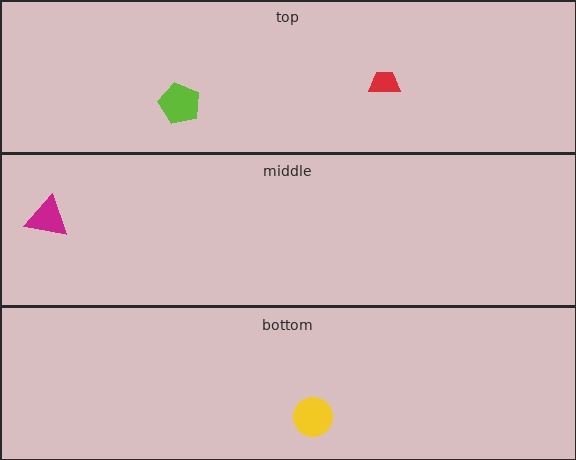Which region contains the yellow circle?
The bottom region.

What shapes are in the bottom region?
The yellow circle.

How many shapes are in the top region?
2.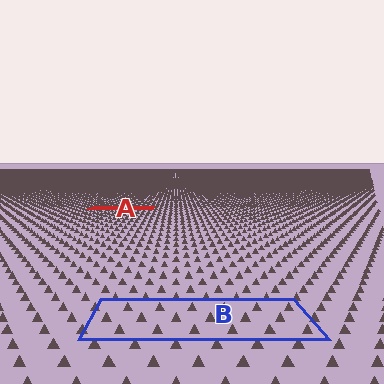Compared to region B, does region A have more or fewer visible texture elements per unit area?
Region A has more texture elements per unit area — they are packed more densely because it is farther away.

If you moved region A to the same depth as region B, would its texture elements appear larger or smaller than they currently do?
They would appear larger. At a closer depth, the same texture elements are projected at a bigger on-screen size.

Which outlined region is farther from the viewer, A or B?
Region A is farther from the viewer — the texture elements inside it appear smaller and more densely packed.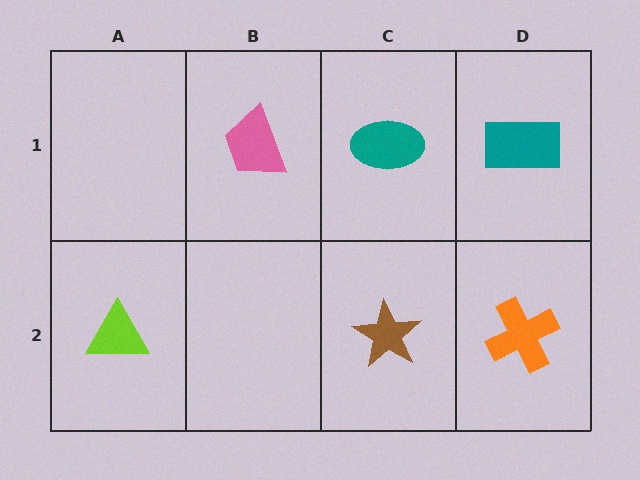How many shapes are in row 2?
3 shapes.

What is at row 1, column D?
A teal rectangle.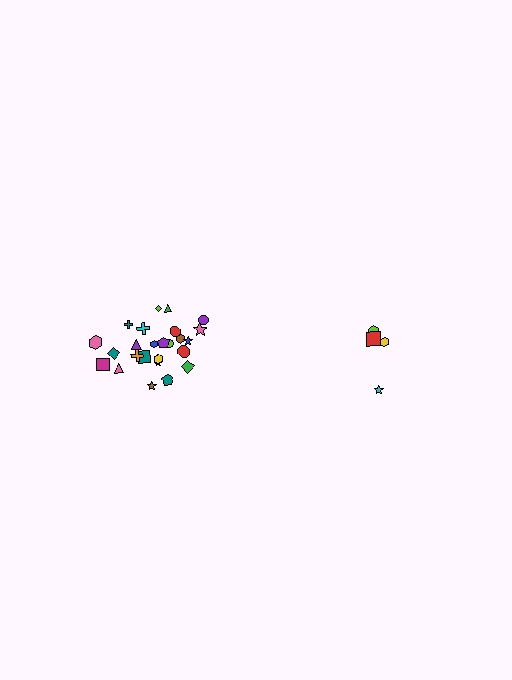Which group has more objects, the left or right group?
The left group.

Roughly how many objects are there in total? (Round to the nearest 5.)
Roughly 30 objects in total.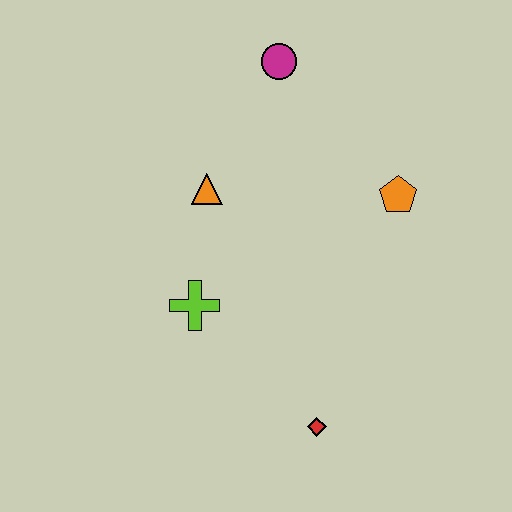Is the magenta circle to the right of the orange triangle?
Yes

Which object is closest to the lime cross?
The orange triangle is closest to the lime cross.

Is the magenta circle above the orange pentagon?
Yes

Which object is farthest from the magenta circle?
The red diamond is farthest from the magenta circle.